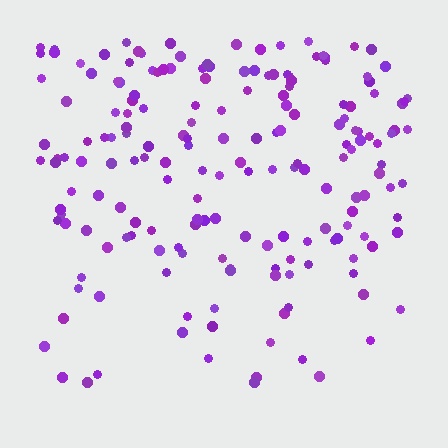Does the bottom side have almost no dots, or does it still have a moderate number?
Still a moderate number, just noticeably fewer than the top.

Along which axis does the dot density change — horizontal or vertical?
Vertical.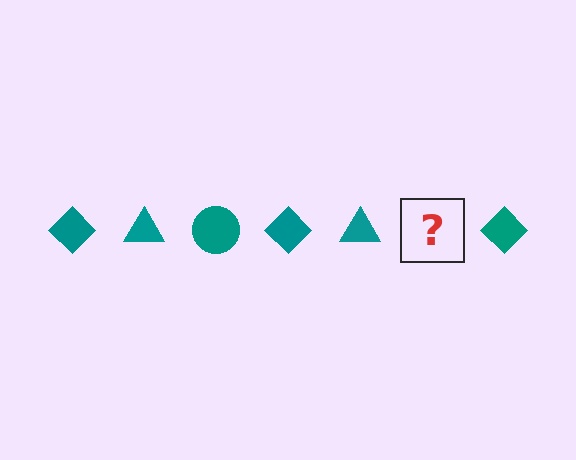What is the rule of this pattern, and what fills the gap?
The rule is that the pattern cycles through diamond, triangle, circle shapes in teal. The gap should be filled with a teal circle.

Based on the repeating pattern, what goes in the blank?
The blank should be a teal circle.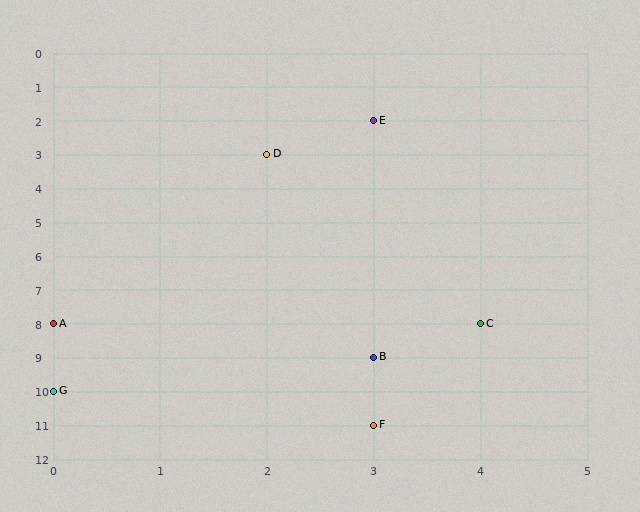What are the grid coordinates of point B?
Point B is at grid coordinates (3, 9).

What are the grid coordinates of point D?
Point D is at grid coordinates (2, 3).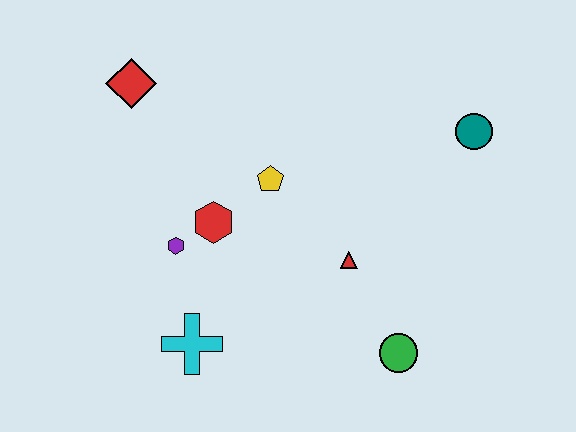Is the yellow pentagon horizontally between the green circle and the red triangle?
No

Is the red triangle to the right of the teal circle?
No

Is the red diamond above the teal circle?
Yes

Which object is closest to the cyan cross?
The purple hexagon is closest to the cyan cross.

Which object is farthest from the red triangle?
The red diamond is farthest from the red triangle.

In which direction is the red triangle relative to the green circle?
The red triangle is above the green circle.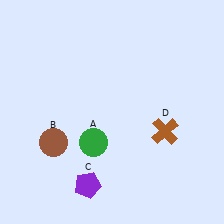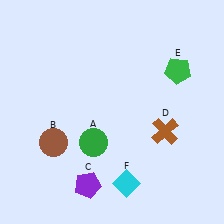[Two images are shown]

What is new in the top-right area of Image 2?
A green pentagon (E) was added in the top-right area of Image 2.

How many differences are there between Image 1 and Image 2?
There are 2 differences between the two images.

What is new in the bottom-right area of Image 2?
A cyan diamond (F) was added in the bottom-right area of Image 2.